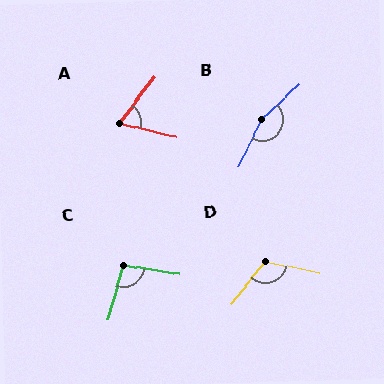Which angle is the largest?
B, at approximately 159 degrees.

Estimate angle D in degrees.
Approximately 117 degrees.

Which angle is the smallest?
A, at approximately 67 degrees.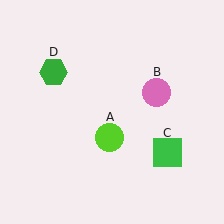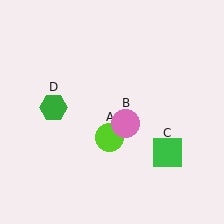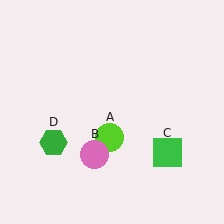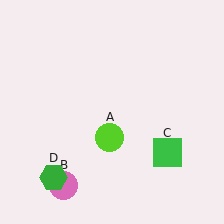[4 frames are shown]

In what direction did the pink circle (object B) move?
The pink circle (object B) moved down and to the left.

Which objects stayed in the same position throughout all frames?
Lime circle (object A) and green square (object C) remained stationary.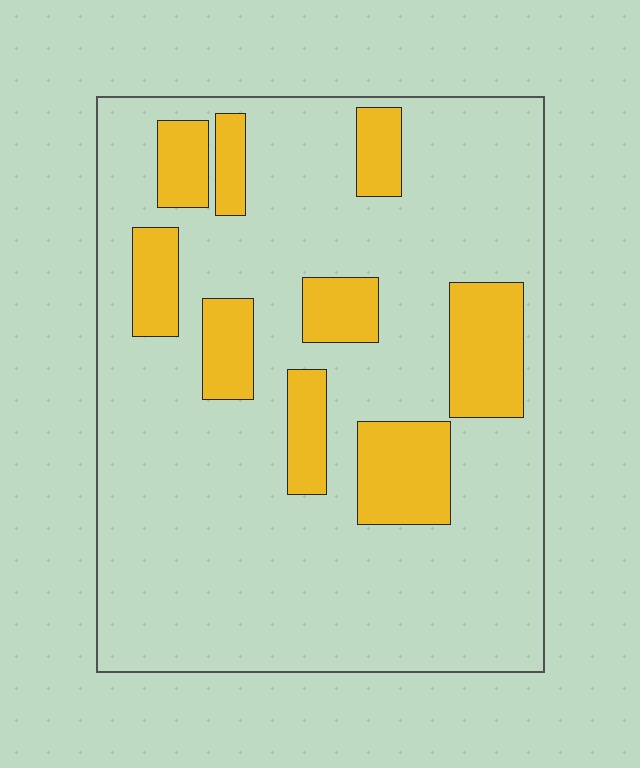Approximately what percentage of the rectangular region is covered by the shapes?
Approximately 20%.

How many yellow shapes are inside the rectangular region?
9.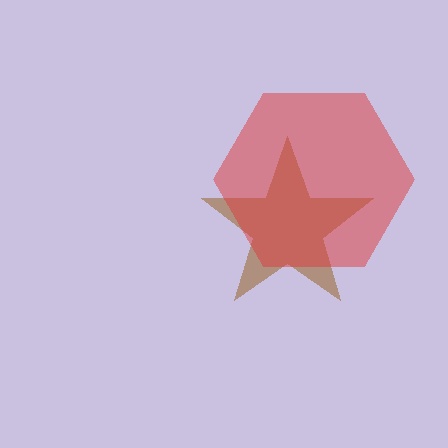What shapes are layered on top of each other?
The layered shapes are: a brown star, a red hexagon.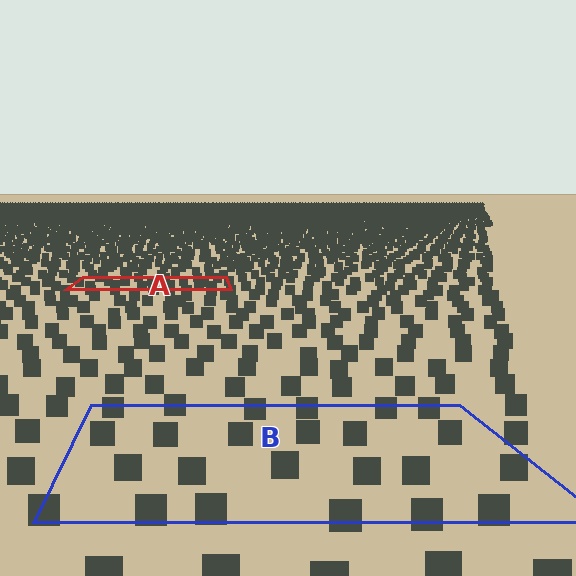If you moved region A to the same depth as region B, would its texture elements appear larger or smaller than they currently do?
They would appear larger. At a closer depth, the same texture elements are projected at a bigger on-screen size.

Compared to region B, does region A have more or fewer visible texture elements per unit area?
Region A has more texture elements per unit area — they are packed more densely because it is farther away.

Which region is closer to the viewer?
Region B is closer. The texture elements there are larger and more spread out.